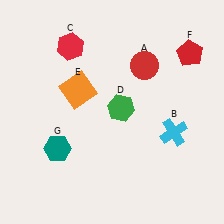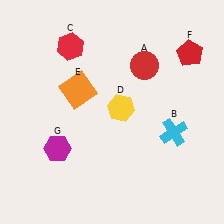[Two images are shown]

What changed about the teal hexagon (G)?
In Image 1, G is teal. In Image 2, it changed to magenta.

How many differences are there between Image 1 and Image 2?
There are 2 differences between the two images.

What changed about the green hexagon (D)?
In Image 1, D is green. In Image 2, it changed to yellow.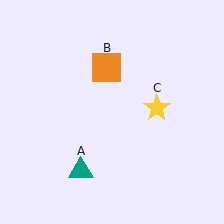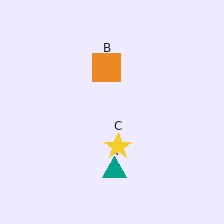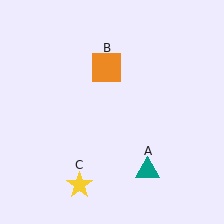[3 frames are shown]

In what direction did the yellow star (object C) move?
The yellow star (object C) moved down and to the left.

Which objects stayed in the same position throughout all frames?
Orange square (object B) remained stationary.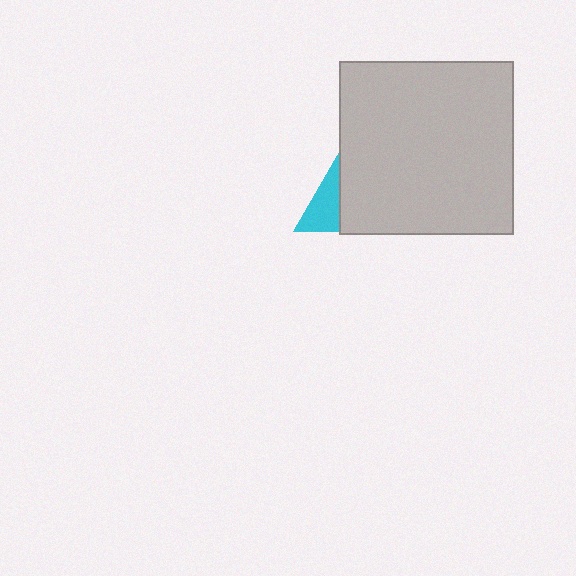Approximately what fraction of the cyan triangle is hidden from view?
Roughly 70% of the cyan triangle is hidden behind the light gray square.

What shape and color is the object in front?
The object in front is a light gray square.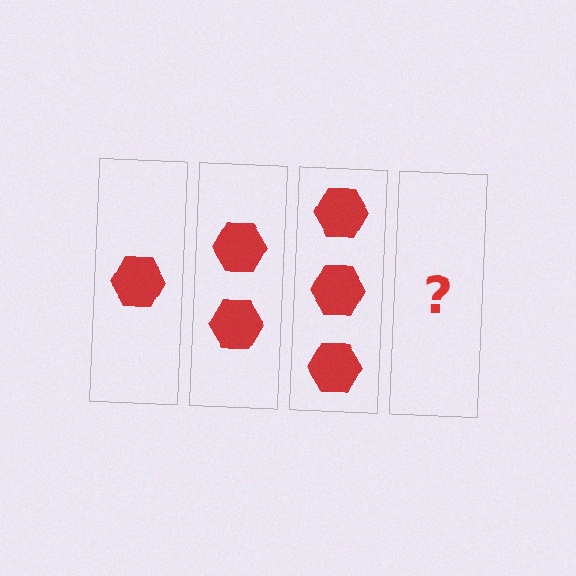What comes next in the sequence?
The next element should be 4 hexagons.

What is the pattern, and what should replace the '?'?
The pattern is that each step adds one more hexagon. The '?' should be 4 hexagons.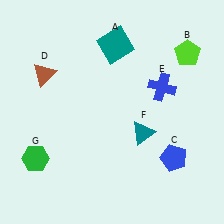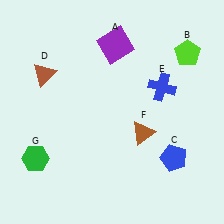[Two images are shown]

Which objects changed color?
A changed from teal to purple. F changed from teal to brown.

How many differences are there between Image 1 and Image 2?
There are 2 differences between the two images.